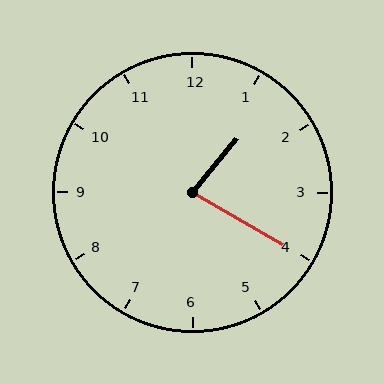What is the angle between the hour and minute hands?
Approximately 80 degrees.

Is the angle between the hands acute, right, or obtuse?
It is acute.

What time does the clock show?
1:20.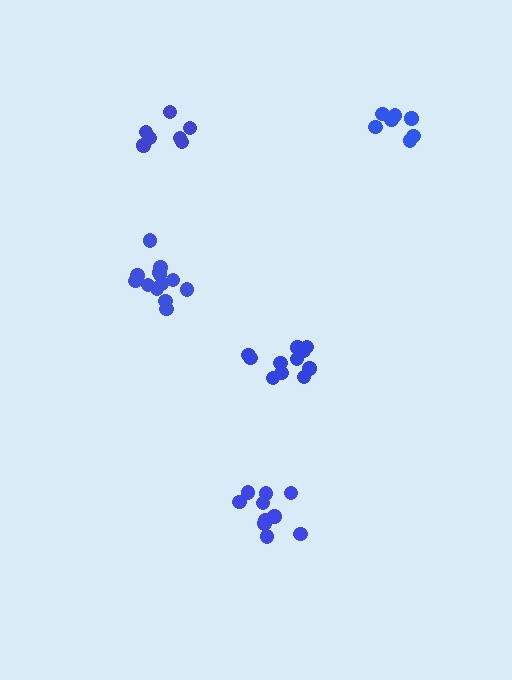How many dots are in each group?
Group 1: 7 dots, Group 2: 10 dots, Group 3: 13 dots, Group 4: 11 dots, Group 5: 7 dots (48 total).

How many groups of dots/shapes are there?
There are 5 groups.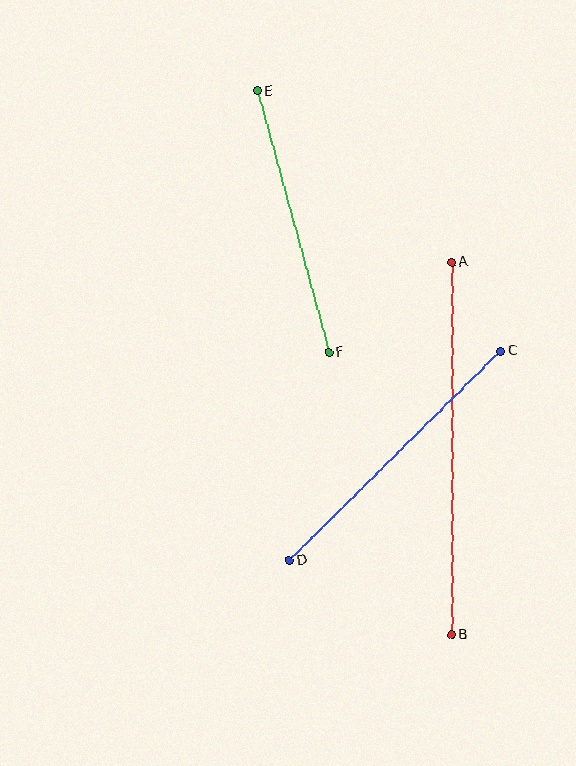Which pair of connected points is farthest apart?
Points A and B are farthest apart.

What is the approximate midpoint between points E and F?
The midpoint is at approximately (293, 221) pixels.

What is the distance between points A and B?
The distance is approximately 372 pixels.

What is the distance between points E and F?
The distance is approximately 271 pixels.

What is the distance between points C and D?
The distance is approximately 297 pixels.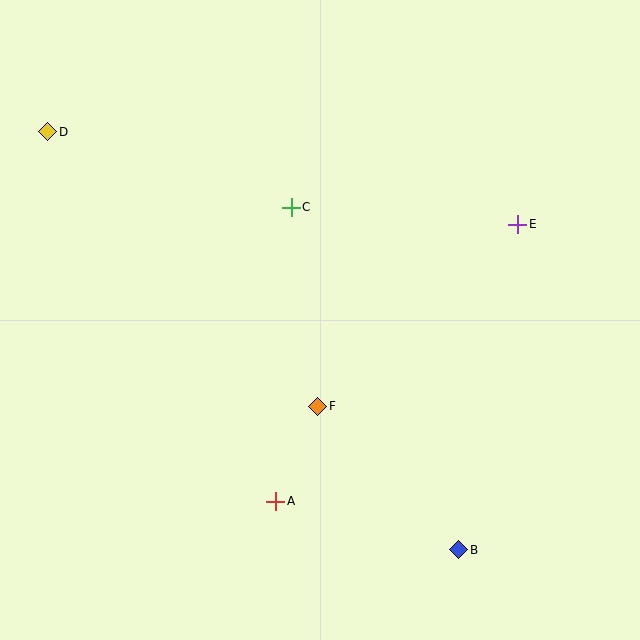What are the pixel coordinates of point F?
Point F is at (318, 406).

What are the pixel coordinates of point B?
Point B is at (459, 550).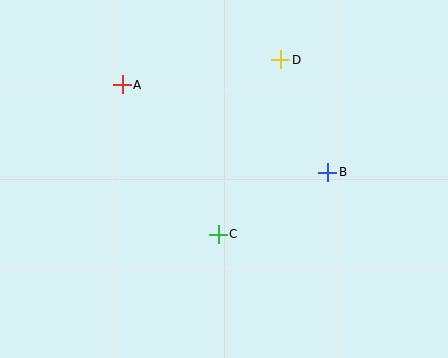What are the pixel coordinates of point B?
Point B is at (328, 172).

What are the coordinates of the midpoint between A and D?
The midpoint between A and D is at (201, 72).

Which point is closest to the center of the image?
Point C at (218, 234) is closest to the center.